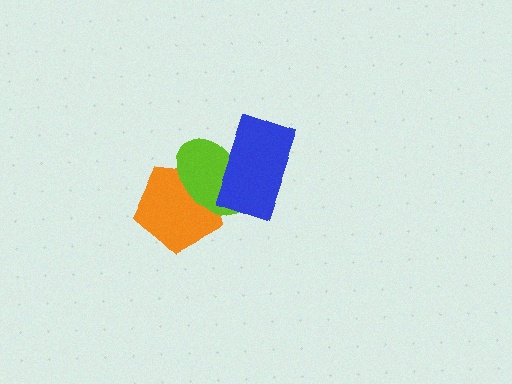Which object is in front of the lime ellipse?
The blue rectangle is in front of the lime ellipse.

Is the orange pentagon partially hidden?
Yes, it is partially covered by another shape.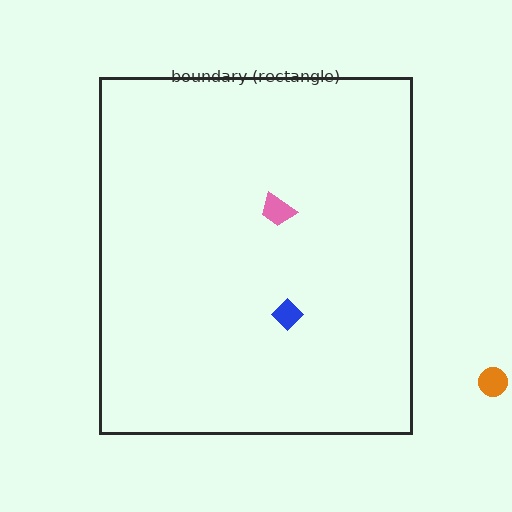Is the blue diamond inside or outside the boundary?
Inside.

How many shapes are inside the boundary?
2 inside, 1 outside.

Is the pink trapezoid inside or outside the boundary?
Inside.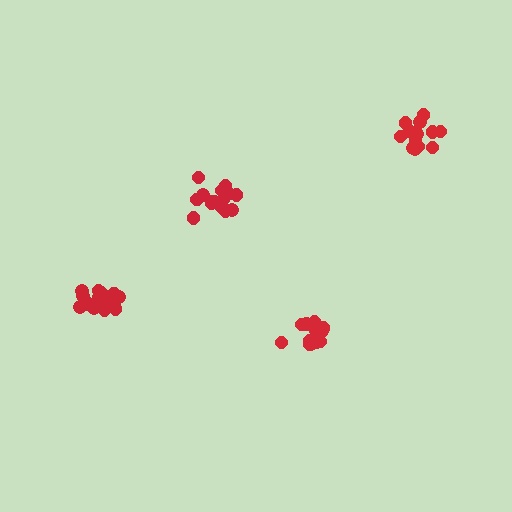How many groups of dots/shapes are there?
There are 4 groups.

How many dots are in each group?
Group 1: 18 dots, Group 2: 17 dots, Group 3: 16 dots, Group 4: 16 dots (67 total).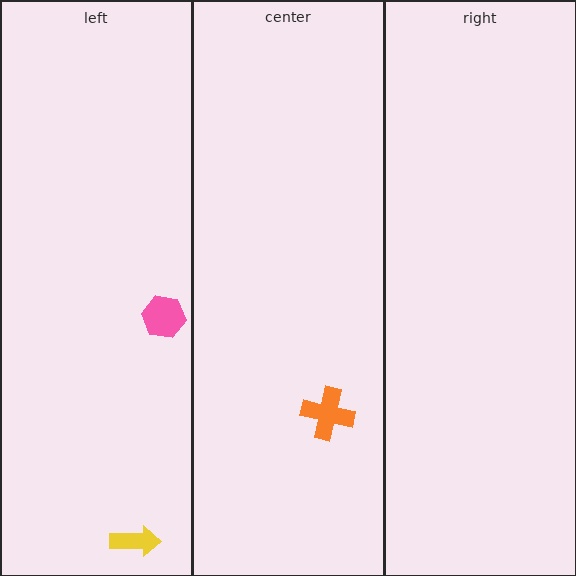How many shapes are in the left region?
2.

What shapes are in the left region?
The pink hexagon, the yellow arrow.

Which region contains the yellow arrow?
The left region.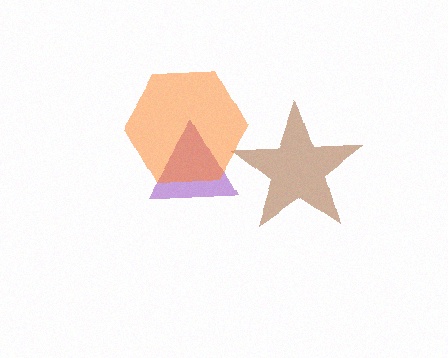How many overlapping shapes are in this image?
There are 3 overlapping shapes in the image.